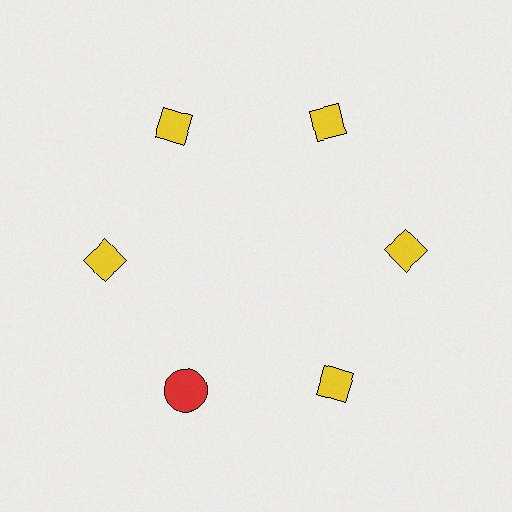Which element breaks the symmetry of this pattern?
The red circle at roughly the 7 o'clock position breaks the symmetry. All other shapes are yellow diamonds.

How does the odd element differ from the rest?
It differs in both color (red instead of yellow) and shape (circle instead of diamond).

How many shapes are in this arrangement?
There are 6 shapes arranged in a ring pattern.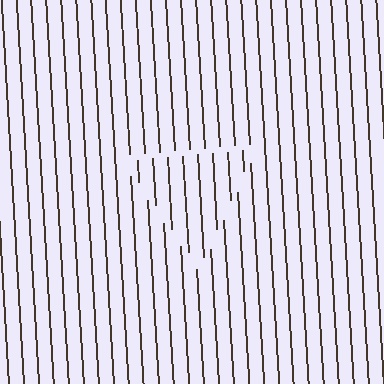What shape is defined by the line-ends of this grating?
An illusory triangle. The interior of the shape contains the same grating, shifted by half a period — the contour is defined by the phase discontinuity where line-ends from the inner and outer gratings abut.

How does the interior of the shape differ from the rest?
The interior of the shape contains the same grating, shifted by half a period — the contour is defined by the phase discontinuity where line-ends from the inner and outer gratings abut.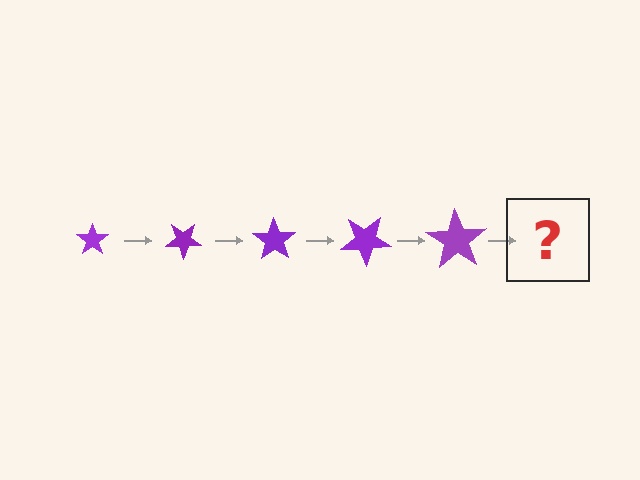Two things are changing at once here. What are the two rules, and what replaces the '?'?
The two rules are that the star grows larger each step and it rotates 35 degrees each step. The '?' should be a star, larger than the previous one and rotated 175 degrees from the start.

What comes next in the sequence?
The next element should be a star, larger than the previous one and rotated 175 degrees from the start.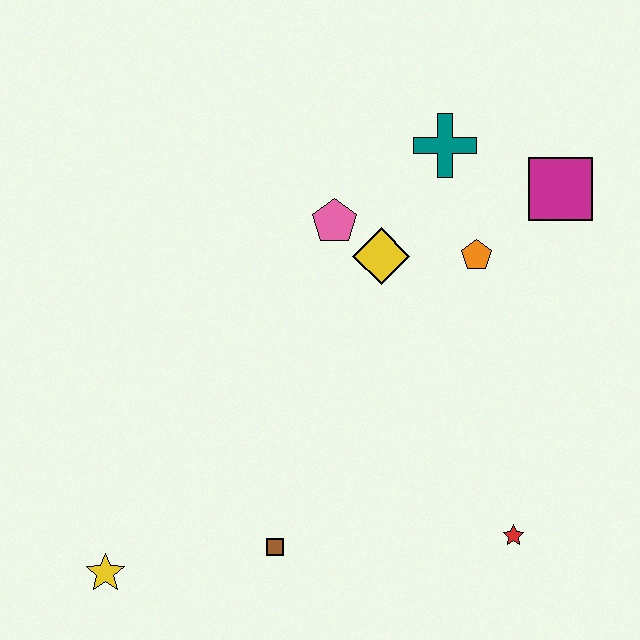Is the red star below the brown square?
No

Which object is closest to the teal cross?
The orange pentagon is closest to the teal cross.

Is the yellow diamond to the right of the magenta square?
No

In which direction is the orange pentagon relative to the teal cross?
The orange pentagon is below the teal cross.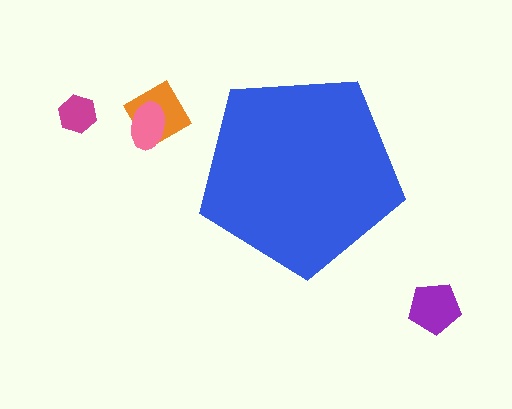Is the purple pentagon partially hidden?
No, the purple pentagon is fully visible.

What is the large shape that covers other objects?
A blue pentagon.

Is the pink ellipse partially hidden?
No, the pink ellipse is fully visible.